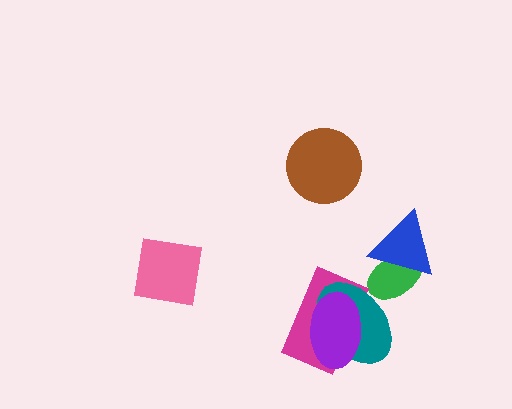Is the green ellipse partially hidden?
Yes, it is partially covered by another shape.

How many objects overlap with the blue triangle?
1 object overlaps with the blue triangle.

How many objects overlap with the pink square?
0 objects overlap with the pink square.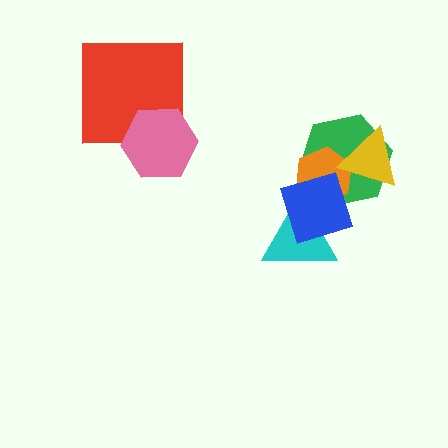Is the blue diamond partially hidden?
No, no other shape covers it.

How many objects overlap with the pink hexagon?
1 object overlaps with the pink hexagon.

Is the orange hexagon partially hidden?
Yes, it is partially covered by another shape.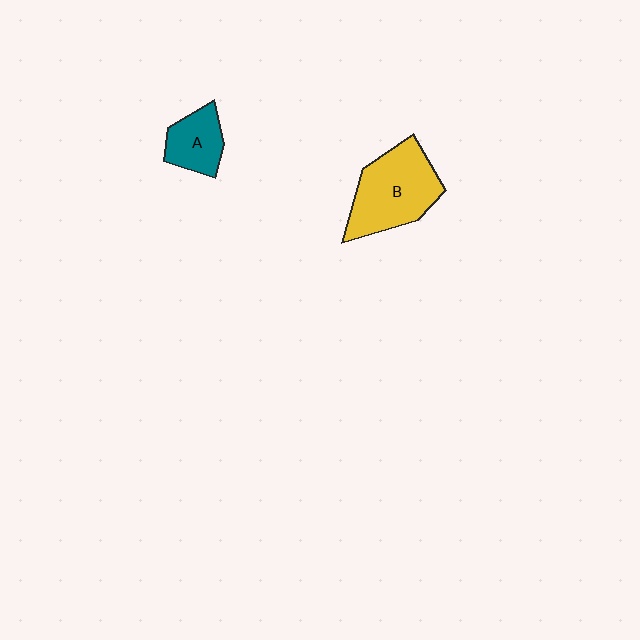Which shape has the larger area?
Shape B (yellow).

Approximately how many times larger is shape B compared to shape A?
Approximately 2.0 times.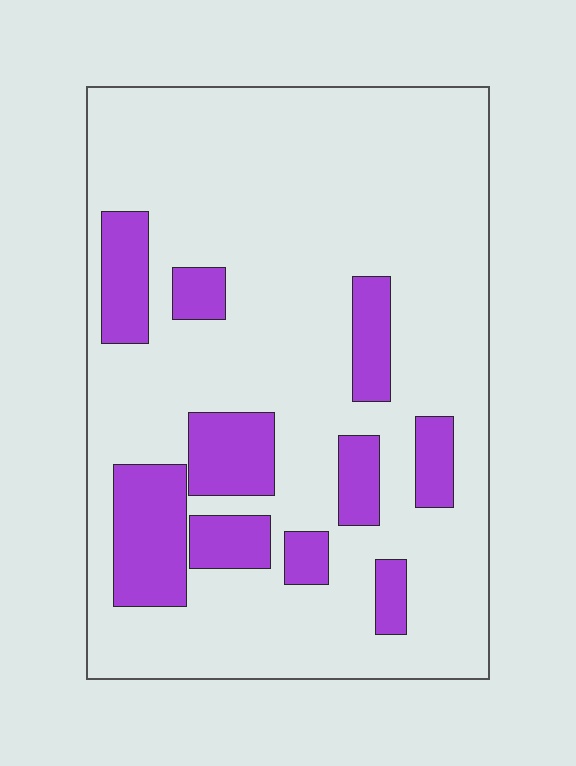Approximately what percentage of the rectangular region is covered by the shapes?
Approximately 20%.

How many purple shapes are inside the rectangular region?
10.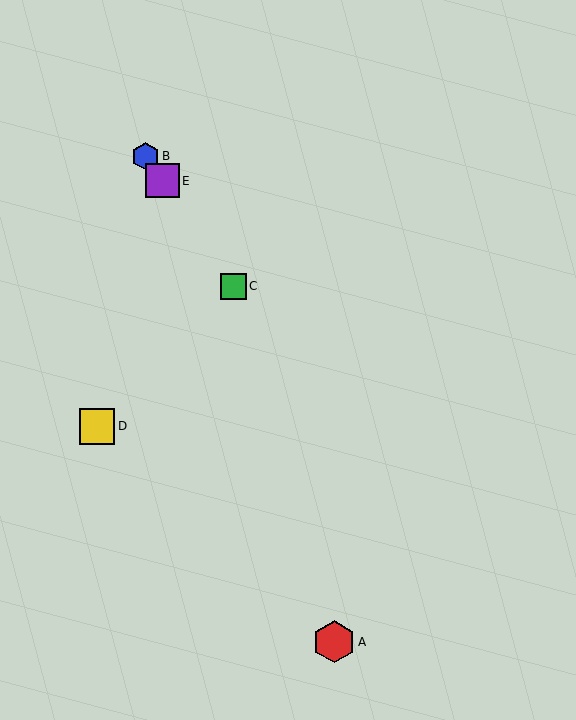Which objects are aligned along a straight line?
Objects B, C, E are aligned along a straight line.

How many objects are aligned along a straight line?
3 objects (B, C, E) are aligned along a straight line.